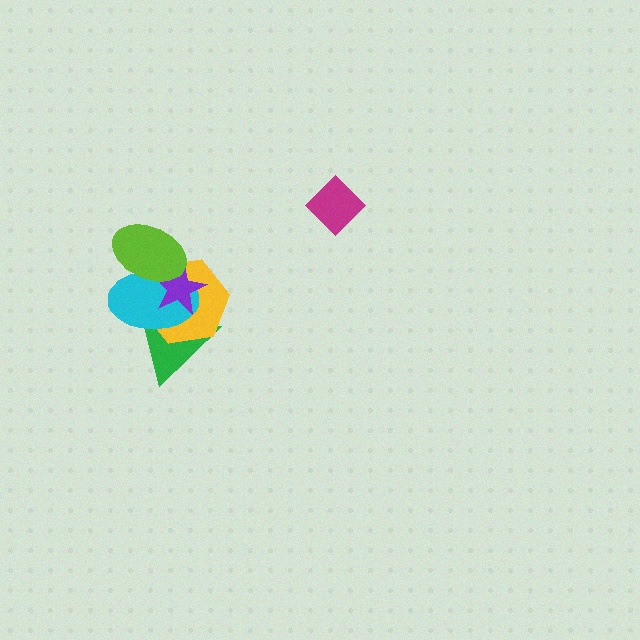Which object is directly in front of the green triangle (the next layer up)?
The yellow hexagon is directly in front of the green triangle.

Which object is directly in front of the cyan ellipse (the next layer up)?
The purple star is directly in front of the cyan ellipse.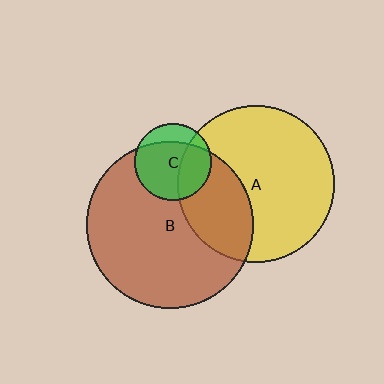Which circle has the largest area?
Circle B (brown).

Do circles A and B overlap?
Yes.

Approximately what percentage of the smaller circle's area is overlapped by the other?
Approximately 30%.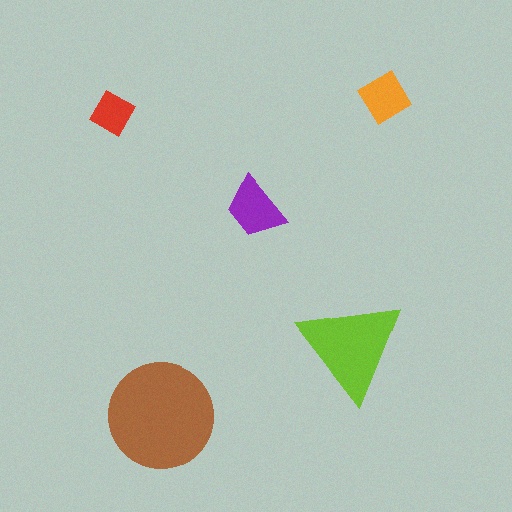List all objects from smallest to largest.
The red square, the orange diamond, the purple trapezoid, the lime triangle, the brown circle.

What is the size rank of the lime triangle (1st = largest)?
2nd.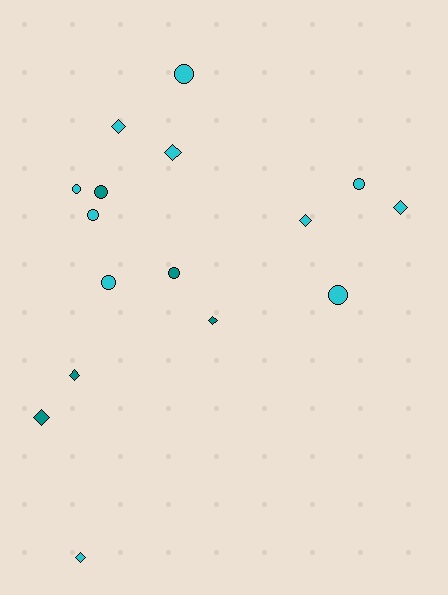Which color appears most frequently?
Cyan, with 11 objects.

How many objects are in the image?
There are 16 objects.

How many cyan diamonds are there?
There are 5 cyan diamonds.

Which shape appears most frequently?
Diamond, with 8 objects.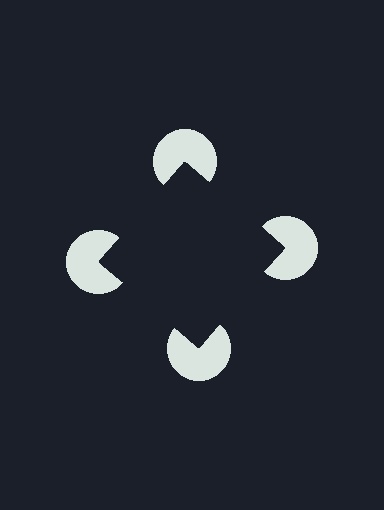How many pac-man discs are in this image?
There are 4 — one at each vertex of the illusory square.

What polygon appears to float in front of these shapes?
An illusory square — its edges are inferred from the aligned wedge cuts in the pac-man discs, not physically drawn.